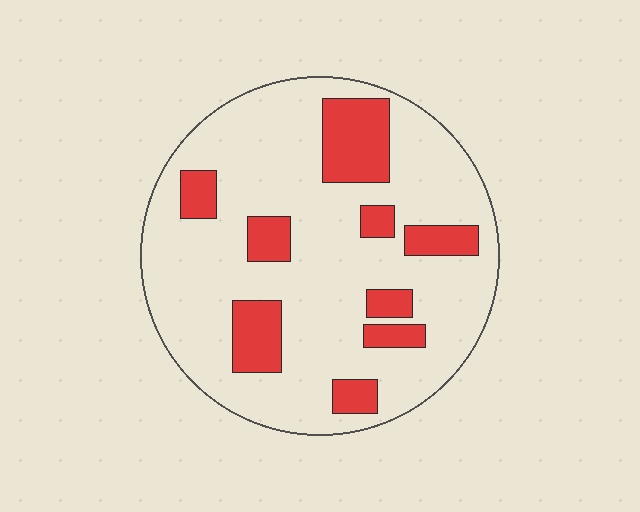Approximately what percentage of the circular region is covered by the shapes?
Approximately 20%.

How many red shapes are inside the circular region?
9.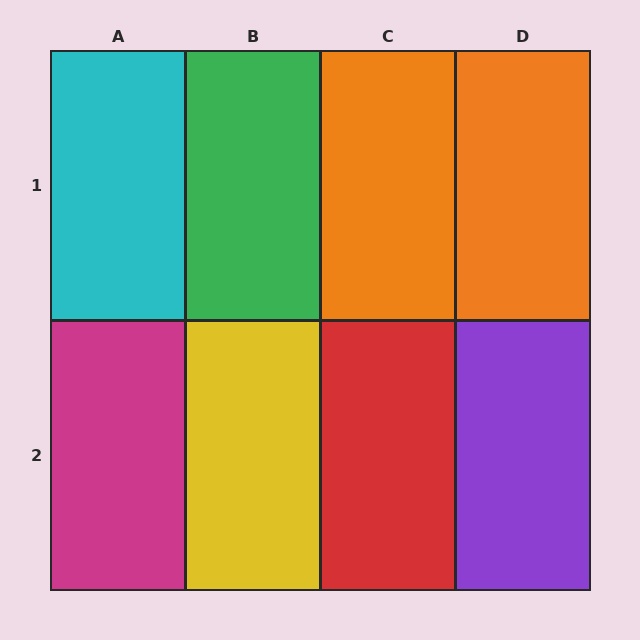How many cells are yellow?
1 cell is yellow.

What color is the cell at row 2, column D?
Purple.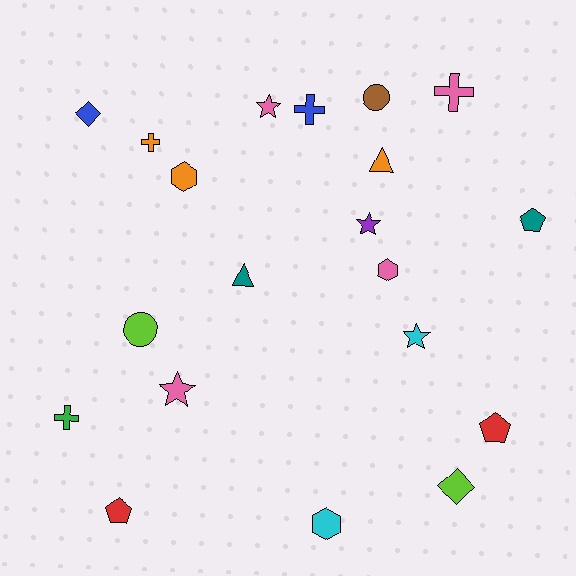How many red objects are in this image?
There are 2 red objects.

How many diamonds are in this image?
There are 2 diamonds.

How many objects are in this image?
There are 20 objects.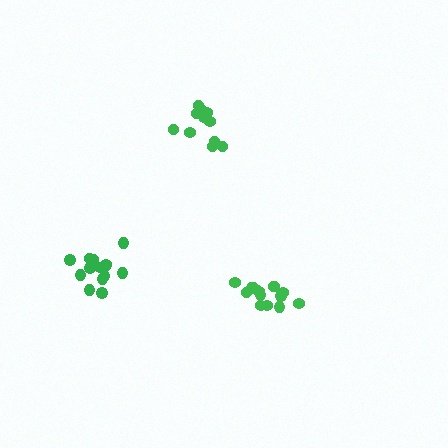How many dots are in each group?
Group 1: 11 dots, Group 2: 16 dots, Group 3: 14 dots (41 total).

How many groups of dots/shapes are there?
There are 3 groups.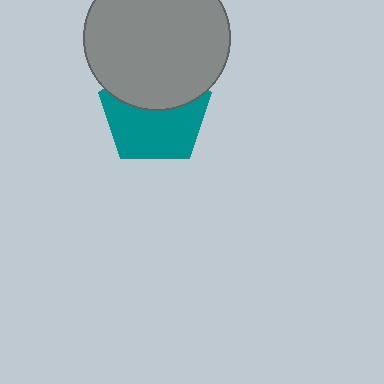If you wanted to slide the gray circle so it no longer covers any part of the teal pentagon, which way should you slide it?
Slide it up — that is the most direct way to separate the two shapes.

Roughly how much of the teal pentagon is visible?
About half of it is visible (roughly 58%).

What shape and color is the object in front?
The object in front is a gray circle.